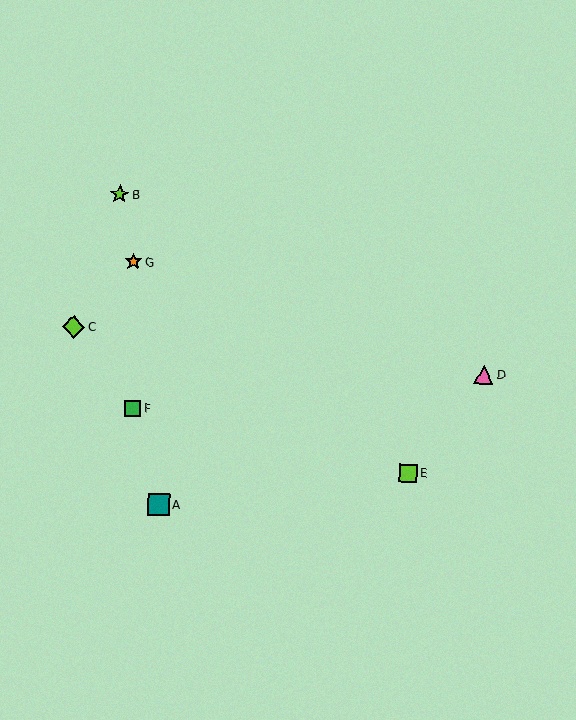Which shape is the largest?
The lime diamond (labeled C) is the largest.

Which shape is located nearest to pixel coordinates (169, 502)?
The teal square (labeled A) at (159, 504) is nearest to that location.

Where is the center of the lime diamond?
The center of the lime diamond is at (74, 327).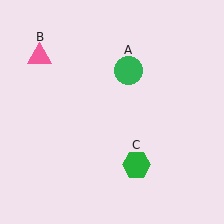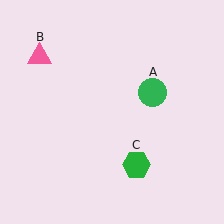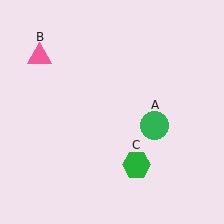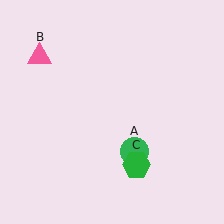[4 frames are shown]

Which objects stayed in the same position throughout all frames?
Pink triangle (object B) and green hexagon (object C) remained stationary.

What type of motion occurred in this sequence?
The green circle (object A) rotated clockwise around the center of the scene.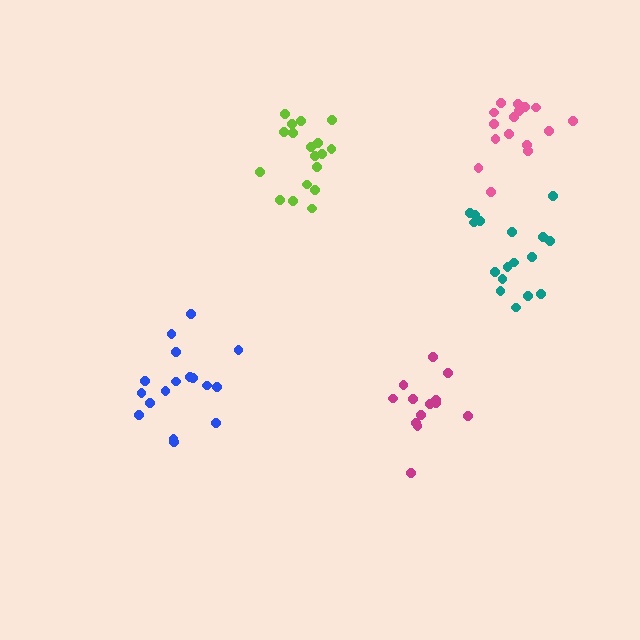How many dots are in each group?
Group 1: 18 dots, Group 2: 13 dots, Group 3: 17 dots, Group 4: 17 dots, Group 5: 16 dots (81 total).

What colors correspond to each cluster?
The clusters are colored: lime, magenta, teal, blue, pink.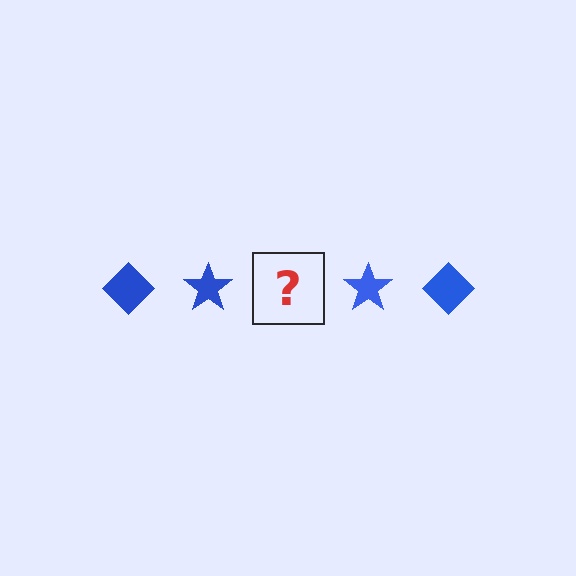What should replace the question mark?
The question mark should be replaced with a blue diamond.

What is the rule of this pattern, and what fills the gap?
The rule is that the pattern cycles through diamond, star shapes in blue. The gap should be filled with a blue diamond.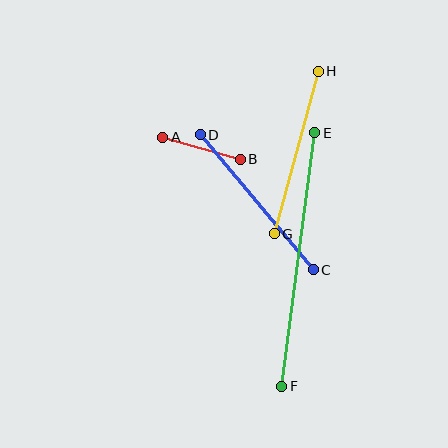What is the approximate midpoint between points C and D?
The midpoint is at approximately (257, 202) pixels.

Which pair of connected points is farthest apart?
Points E and F are farthest apart.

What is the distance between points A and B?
The distance is approximately 81 pixels.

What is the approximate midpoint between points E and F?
The midpoint is at approximately (298, 259) pixels.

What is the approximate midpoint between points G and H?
The midpoint is at approximately (296, 153) pixels.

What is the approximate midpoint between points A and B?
The midpoint is at approximately (201, 148) pixels.